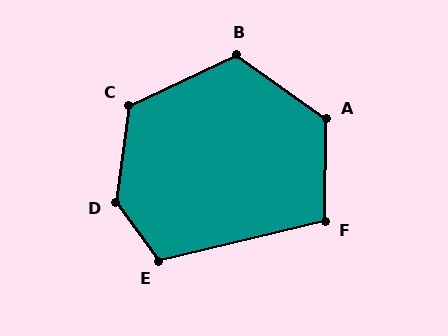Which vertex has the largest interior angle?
D, at approximately 136 degrees.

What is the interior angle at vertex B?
Approximately 120 degrees (obtuse).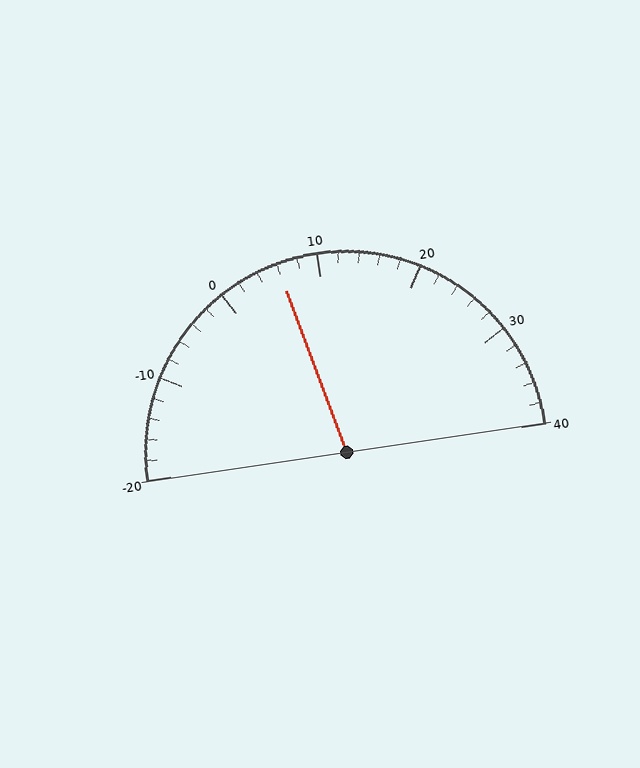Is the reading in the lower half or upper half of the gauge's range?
The reading is in the lower half of the range (-20 to 40).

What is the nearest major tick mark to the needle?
The nearest major tick mark is 10.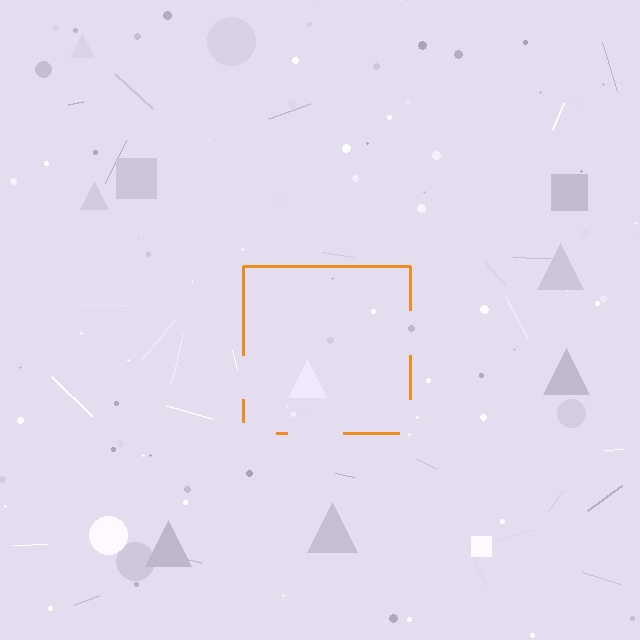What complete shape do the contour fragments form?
The contour fragments form a square.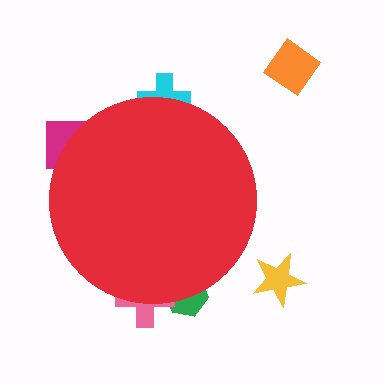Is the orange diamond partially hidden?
No, the orange diamond is fully visible.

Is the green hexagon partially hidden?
Yes, the green hexagon is partially hidden behind the red circle.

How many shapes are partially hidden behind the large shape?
4 shapes are partially hidden.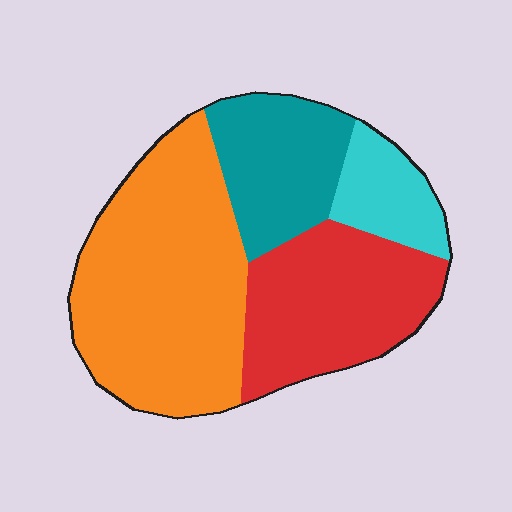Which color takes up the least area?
Cyan, at roughly 10%.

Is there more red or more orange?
Orange.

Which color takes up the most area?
Orange, at roughly 45%.